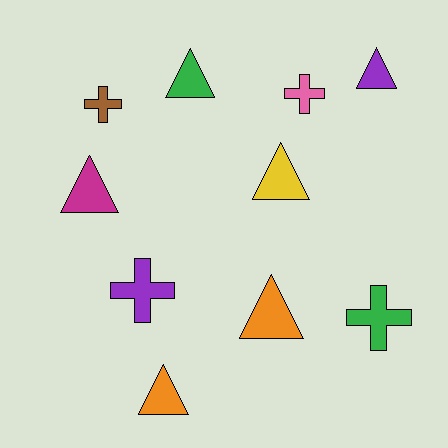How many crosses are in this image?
There are 4 crosses.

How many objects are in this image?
There are 10 objects.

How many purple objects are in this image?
There are 2 purple objects.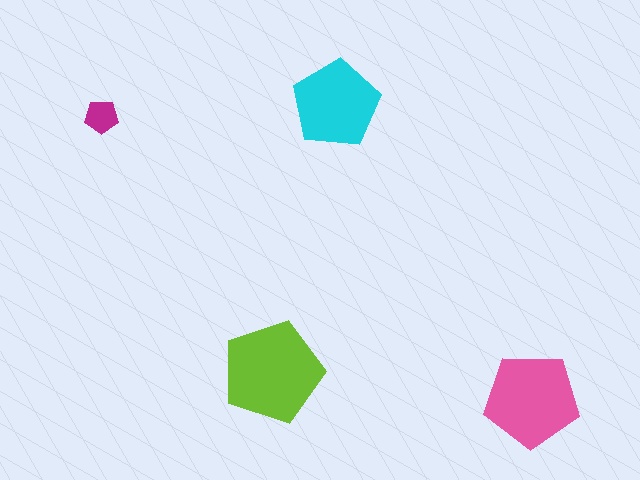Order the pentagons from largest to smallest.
the lime one, the pink one, the cyan one, the magenta one.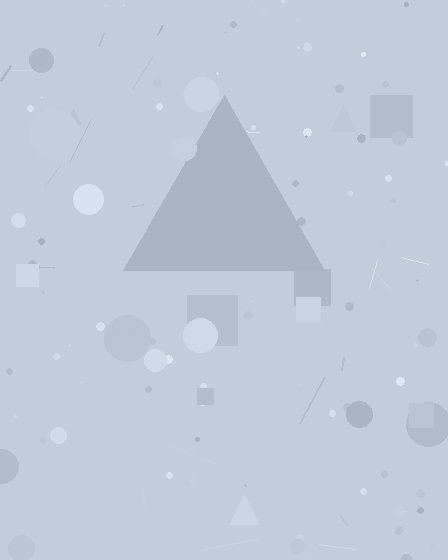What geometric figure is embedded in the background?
A triangle is embedded in the background.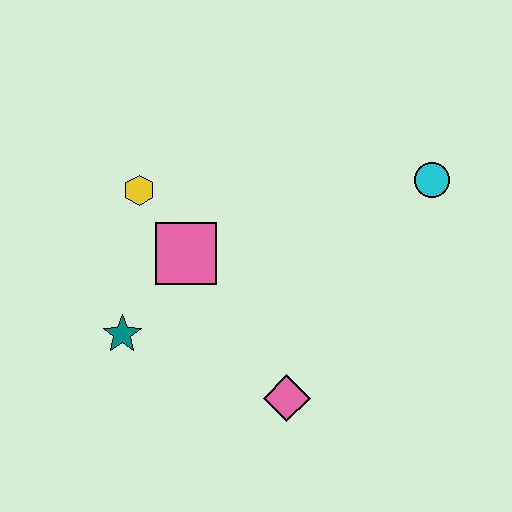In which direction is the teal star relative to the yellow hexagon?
The teal star is below the yellow hexagon.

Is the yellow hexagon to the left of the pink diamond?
Yes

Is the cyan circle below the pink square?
No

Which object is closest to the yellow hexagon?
The pink square is closest to the yellow hexagon.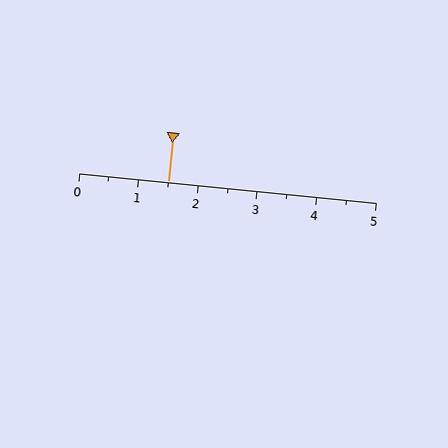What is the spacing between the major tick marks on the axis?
The major ticks are spaced 1 apart.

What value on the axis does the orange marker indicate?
The marker indicates approximately 1.5.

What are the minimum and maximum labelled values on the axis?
The axis runs from 0 to 5.